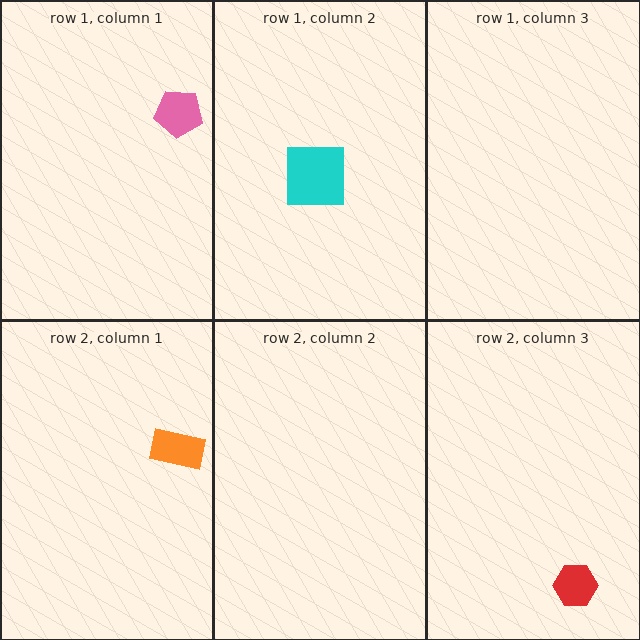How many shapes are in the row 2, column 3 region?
1.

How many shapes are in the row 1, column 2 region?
1.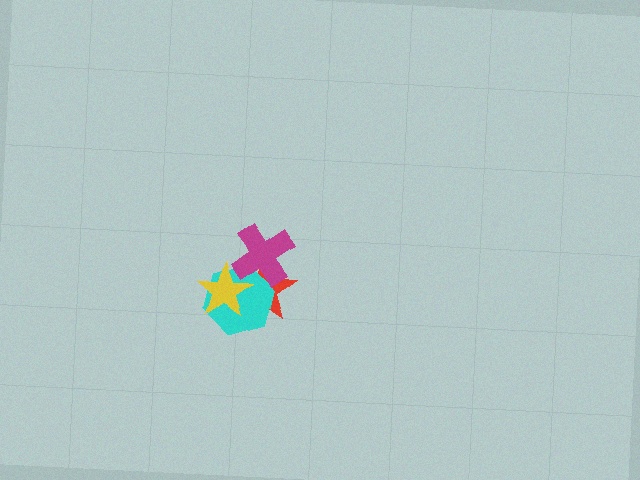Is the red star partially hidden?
Yes, it is partially covered by another shape.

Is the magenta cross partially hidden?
Yes, it is partially covered by another shape.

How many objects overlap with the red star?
3 objects overlap with the red star.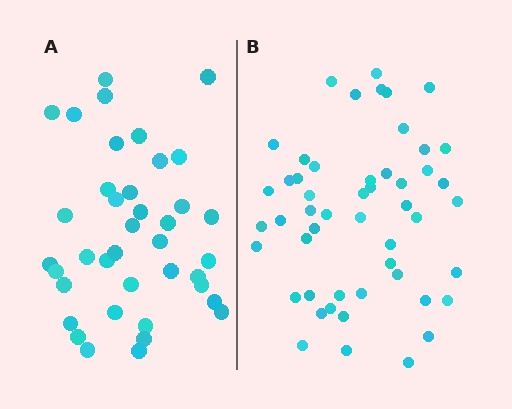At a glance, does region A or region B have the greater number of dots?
Region B (the right region) has more dots.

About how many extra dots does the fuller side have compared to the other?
Region B has roughly 12 or so more dots than region A.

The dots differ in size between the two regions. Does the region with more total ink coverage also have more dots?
No. Region A has more total ink coverage because its dots are larger, but region B actually contains more individual dots. Total area can be misleading — the number of items is what matters here.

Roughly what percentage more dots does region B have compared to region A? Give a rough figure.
About 30% more.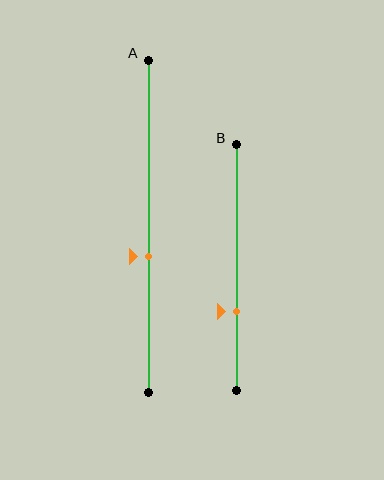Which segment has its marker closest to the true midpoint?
Segment A has its marker closest to the true midpoint.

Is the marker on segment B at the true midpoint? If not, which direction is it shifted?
No, the marker on segment B is shifted downward by about 18% of the segment length.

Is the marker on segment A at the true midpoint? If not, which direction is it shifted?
No, the marker on segment A is shifted downward by about 9% of the segment length.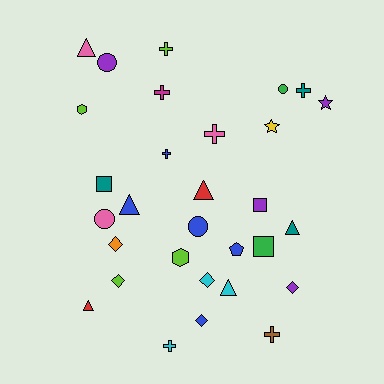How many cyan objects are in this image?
There are 3 cyan objects.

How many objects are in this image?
There are 30 objects.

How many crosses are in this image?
There are 7 crosses.